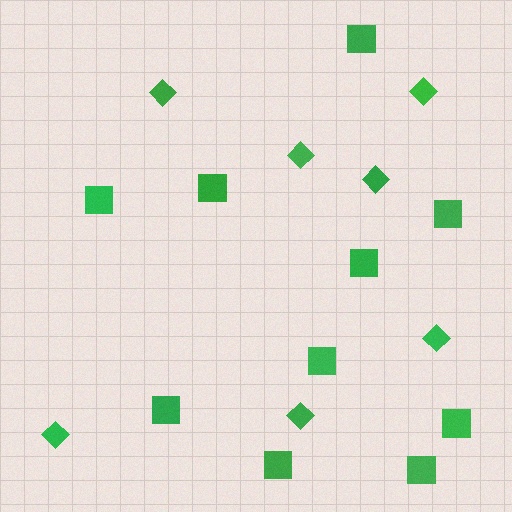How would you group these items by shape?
There are 2 groups: one group of squares (10) and one group of diamonds (7).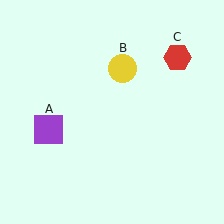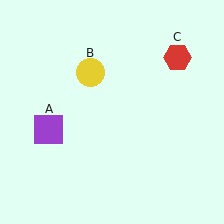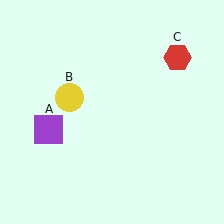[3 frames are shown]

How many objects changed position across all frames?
1 object changed position: yellow circle (object B).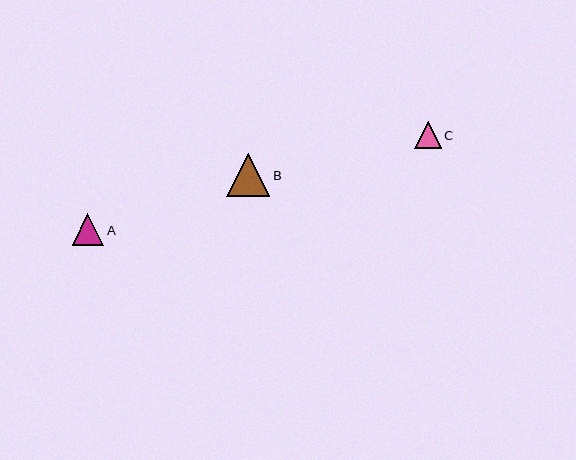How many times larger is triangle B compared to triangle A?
Triangle B is approximately 1.4 times the size of triangle A.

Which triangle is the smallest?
Triangle C is the smallest with a size of approximately 26 pixels.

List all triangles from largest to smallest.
From largest to smallest: B, A, C.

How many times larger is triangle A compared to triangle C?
Triangle A is approximately 1.2 times the size of triangle C.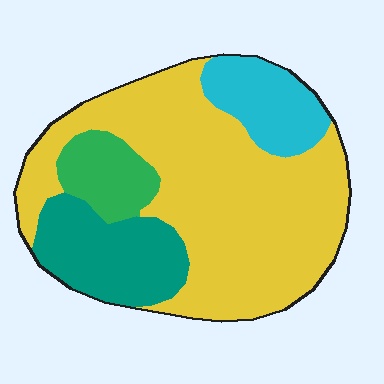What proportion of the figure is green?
Green takes up about one tenth (1/10) of the figure.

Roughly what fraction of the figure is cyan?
Cyan covers roughly 10% of the figure.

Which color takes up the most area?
Yellow, at roughly 60%.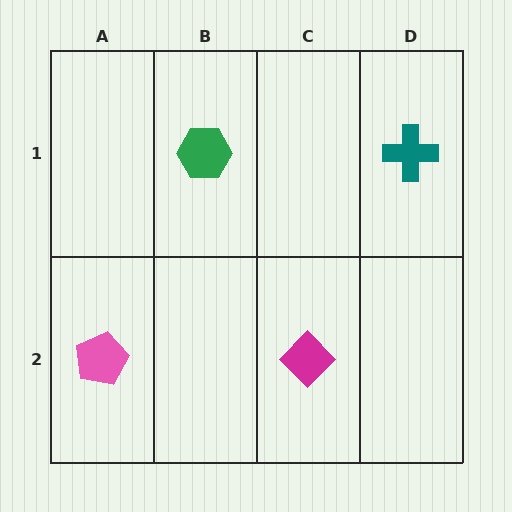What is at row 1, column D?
A teal cross.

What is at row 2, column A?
A pink pentagon.